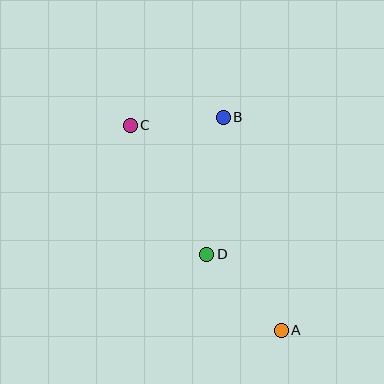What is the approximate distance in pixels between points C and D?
The distance between C and D is approximately 150 pixels.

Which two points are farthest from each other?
Points A and C are farthest from each other.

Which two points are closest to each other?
Points B and C are closest to each other.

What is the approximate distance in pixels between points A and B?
The distance between A and B is approximately 221 pixels.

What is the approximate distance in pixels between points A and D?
The distance between A and D is approximately 106 pixels.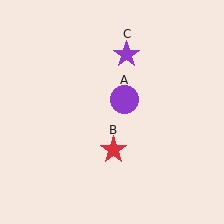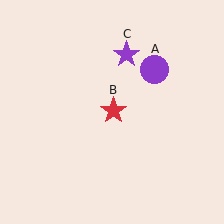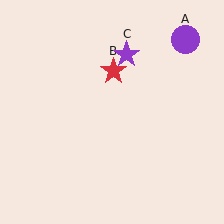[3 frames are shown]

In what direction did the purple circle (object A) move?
The purple circle (object A) moved up and to the right.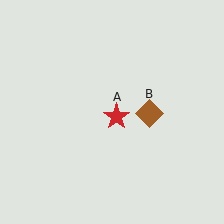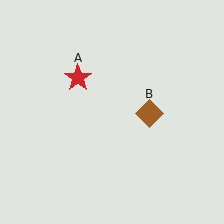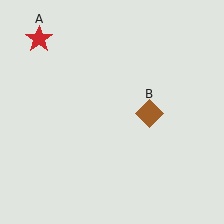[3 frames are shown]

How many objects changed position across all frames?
1 object changed position: red star (object A).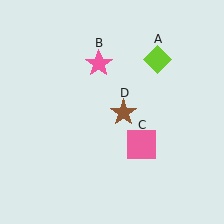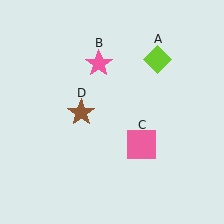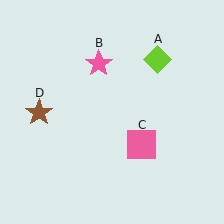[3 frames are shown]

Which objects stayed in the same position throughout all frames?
Lime diamond (object A) and pink star (object B) and pink square (object C) remained stationary.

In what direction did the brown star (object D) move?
The brown star (object D) moved left.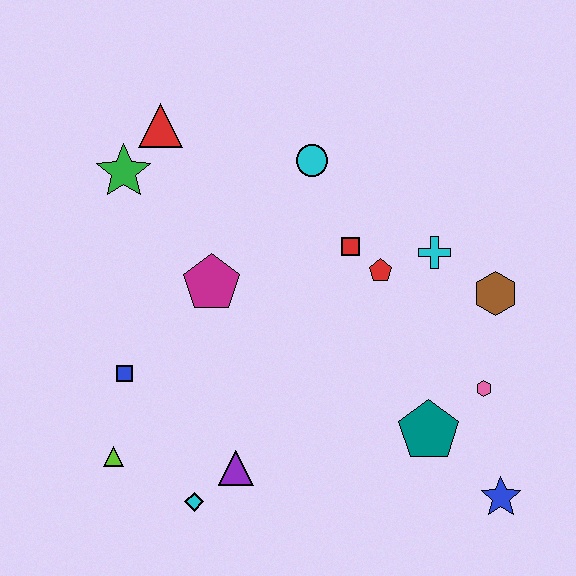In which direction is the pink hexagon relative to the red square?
The pink hexagon is below the red square.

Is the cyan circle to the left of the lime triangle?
No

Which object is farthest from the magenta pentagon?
The blue star is farthest from the magenta pentagon.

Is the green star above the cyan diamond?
Yes